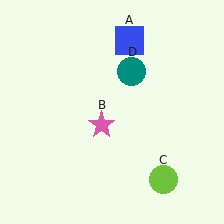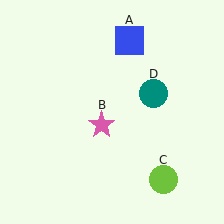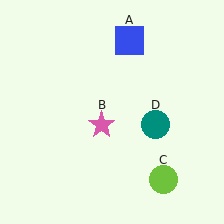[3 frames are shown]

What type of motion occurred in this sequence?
The teal circle (object D) rotated clockwise around the center of the scene.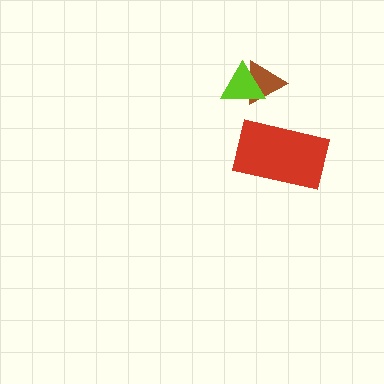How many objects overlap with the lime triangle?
1 object overlaps with the lime triangle.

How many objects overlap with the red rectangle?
0 objects overlap with the red rectangle.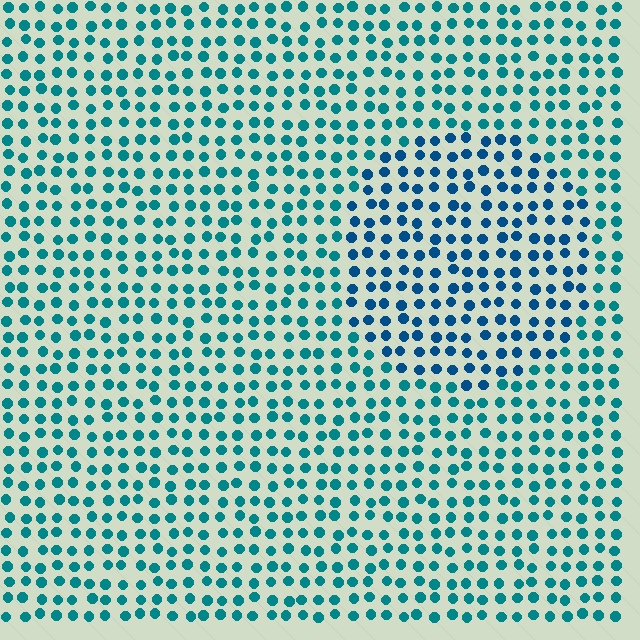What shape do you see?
I see a circle.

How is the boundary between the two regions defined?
The boundary is defined purely by a slight shift in hue (about 25 degrees). Spacing, size, and orientation are identical on both sides.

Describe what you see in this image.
The image is filled with small teal elements in a uniform arrangement. A circle-shaped region is visible where the elements are tinted to a slightly different hue, forming a subtle color boundary.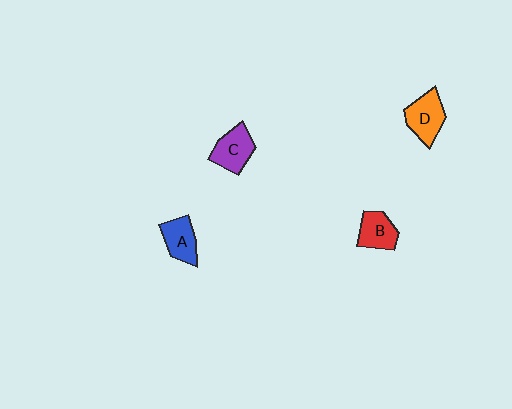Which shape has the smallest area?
Shape B (red).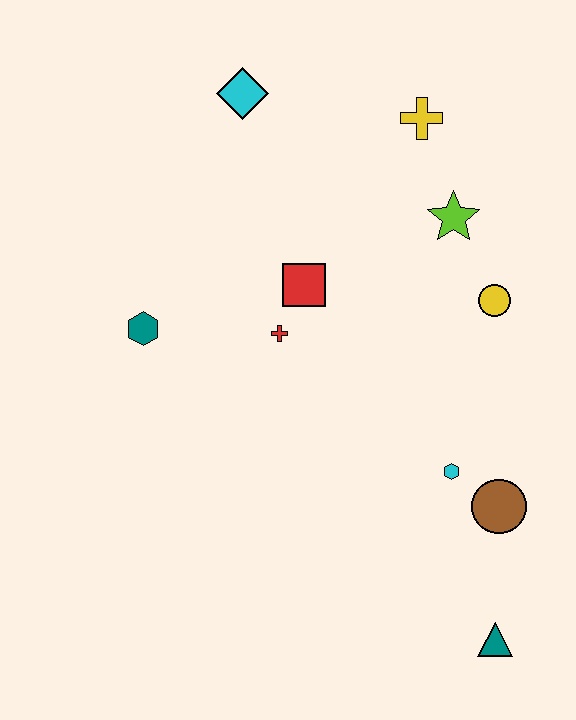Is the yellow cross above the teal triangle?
Yes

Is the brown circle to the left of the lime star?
No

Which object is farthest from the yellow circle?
The teal hexagon is farthest from the yellow circle.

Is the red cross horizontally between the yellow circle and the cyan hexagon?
No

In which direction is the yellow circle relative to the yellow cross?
The yellow circle is below the yellow cross.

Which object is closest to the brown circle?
The cyan hexagon is closest to the brown circle.